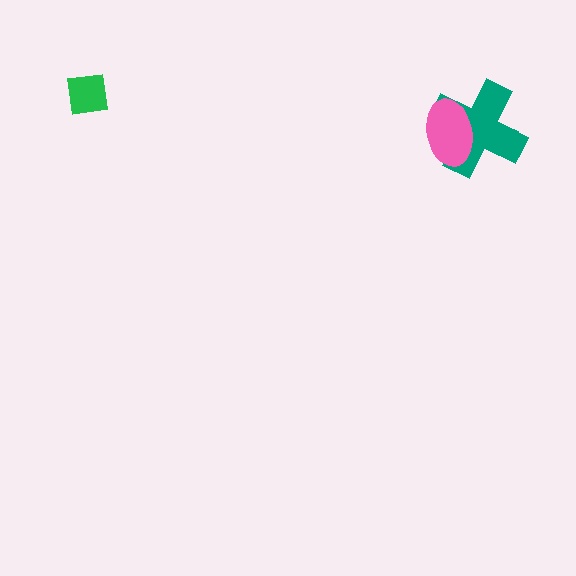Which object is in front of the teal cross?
The pink ellipse is in front of the teal cross.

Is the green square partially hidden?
No, no other shape covers it.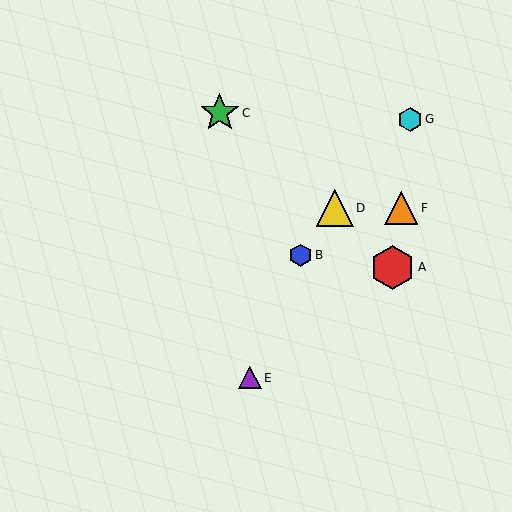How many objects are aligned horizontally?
2 objects (D, F) are aligned horizontally.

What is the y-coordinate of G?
Object G is at y≈119.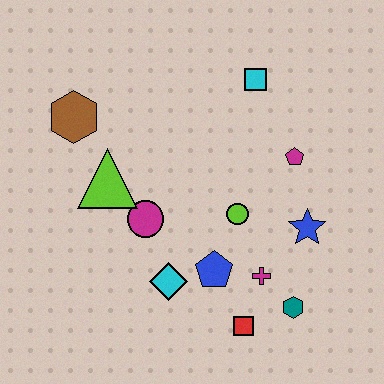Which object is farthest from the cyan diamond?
The cyan square is farthest from the cyan diamond.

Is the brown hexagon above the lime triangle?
Yes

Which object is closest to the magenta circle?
The lime triangle is closest to the magenta circle.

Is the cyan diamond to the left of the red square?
Yes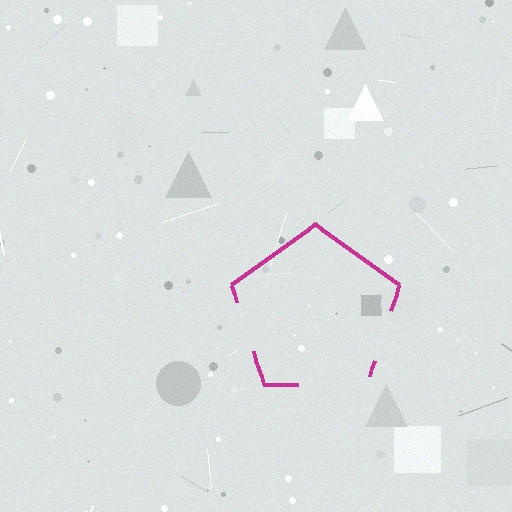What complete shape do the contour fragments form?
The contour fragments form a pentagon.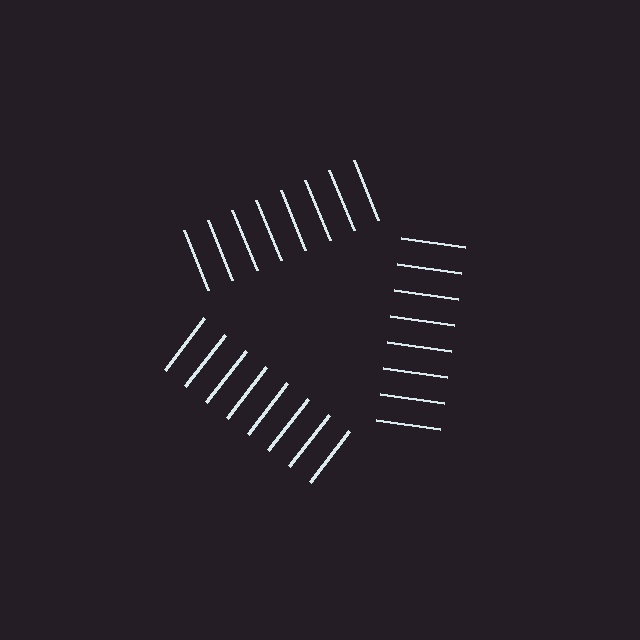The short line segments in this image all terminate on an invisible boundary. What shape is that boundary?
An illusory triangle — the line segments terminate on its edges but no continuous stroke is drawn.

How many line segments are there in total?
24 — 8 along each of the 3 edges.